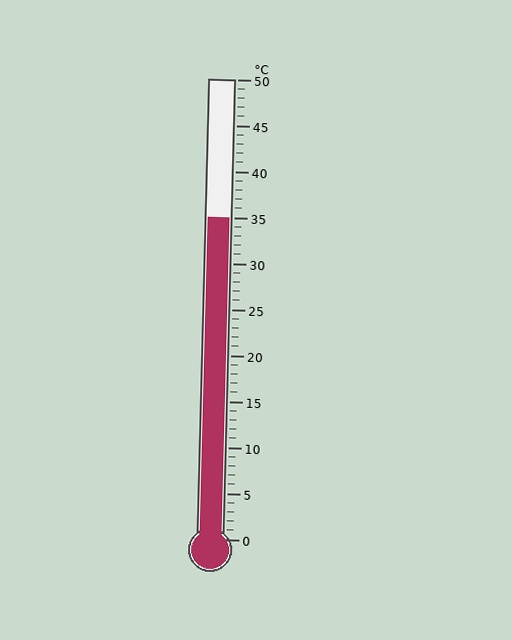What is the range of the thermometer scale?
The thermometer scale ranges from 0°C to 50°C.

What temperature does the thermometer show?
The thermometer shows approximately 35°C.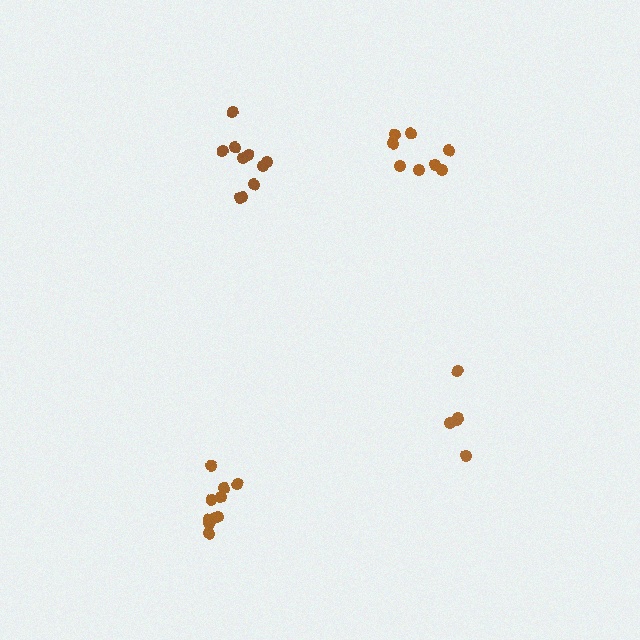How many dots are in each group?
Group 1: 10 dots, Group 2: 10 dots, Group 3: 5 dots, Group 4: 8 dots (33 total).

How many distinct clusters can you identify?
There are 4 distinct clusters.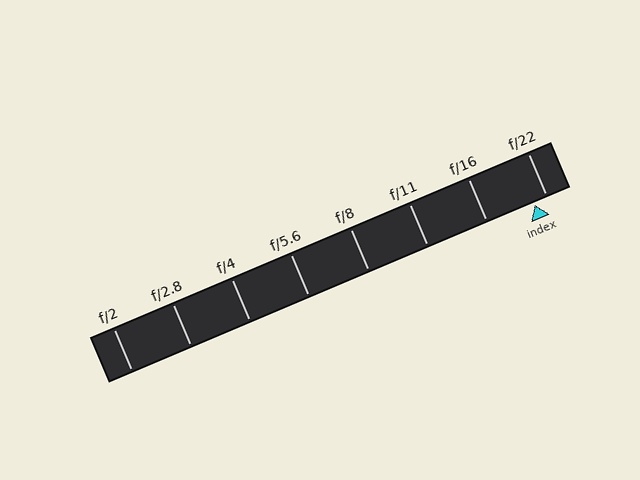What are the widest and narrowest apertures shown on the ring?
The widest aperture shown is f/2 and the narrowest is f/22.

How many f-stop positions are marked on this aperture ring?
There are 8 f-stop positions marked.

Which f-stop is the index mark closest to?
The index mark is closest to f/22.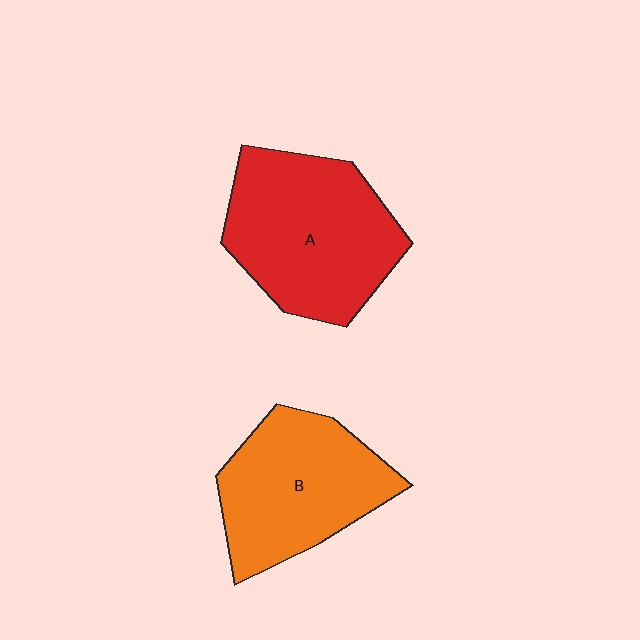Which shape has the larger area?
Shape A (red).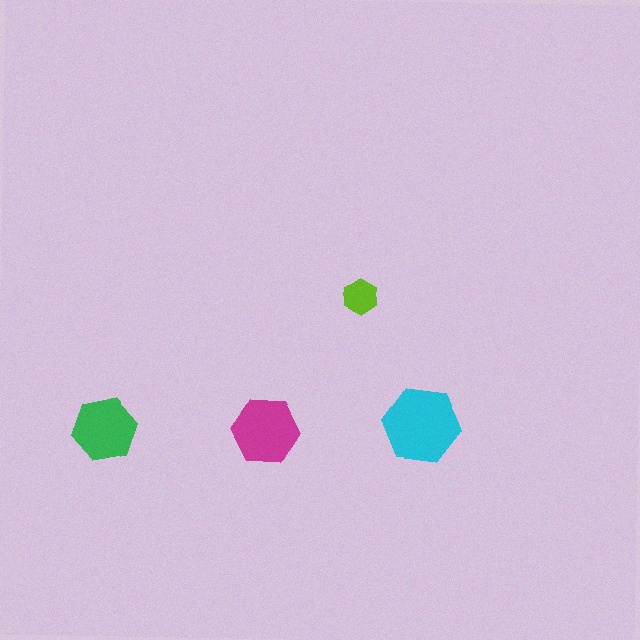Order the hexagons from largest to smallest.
the cyan one, the magenta one, the green one, the lime one.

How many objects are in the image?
There are 4 objects in the image.